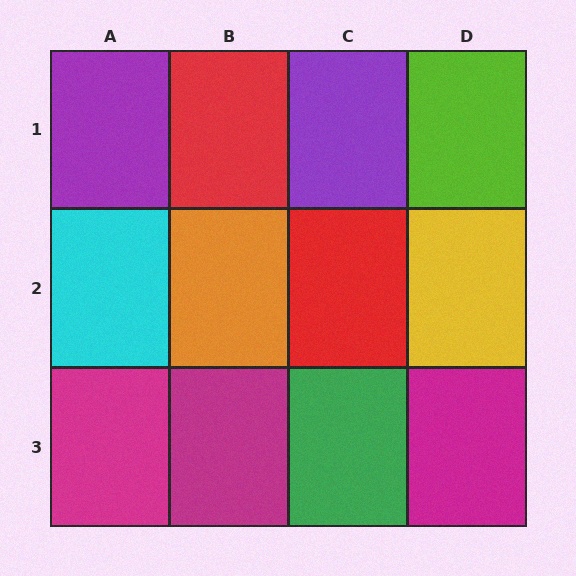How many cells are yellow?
1 cell is yellow.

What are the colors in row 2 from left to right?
Cyan, orange, red, yellow.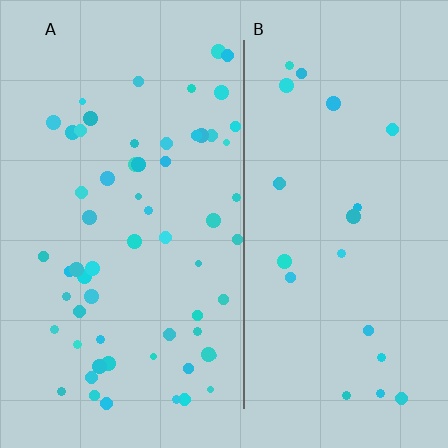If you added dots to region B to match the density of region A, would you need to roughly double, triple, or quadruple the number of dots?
Approximately triple.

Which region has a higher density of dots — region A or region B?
A (the left).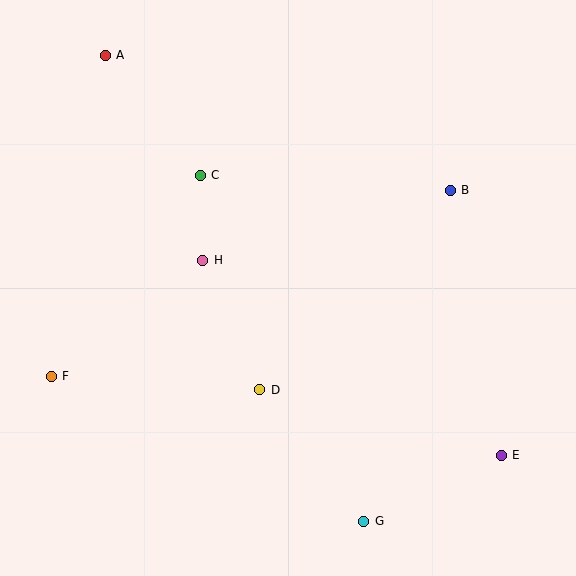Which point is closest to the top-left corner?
Point A is closest to the top-left corner.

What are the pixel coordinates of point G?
Point G is at (364, 521).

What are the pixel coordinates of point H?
Point H is at (203, 260).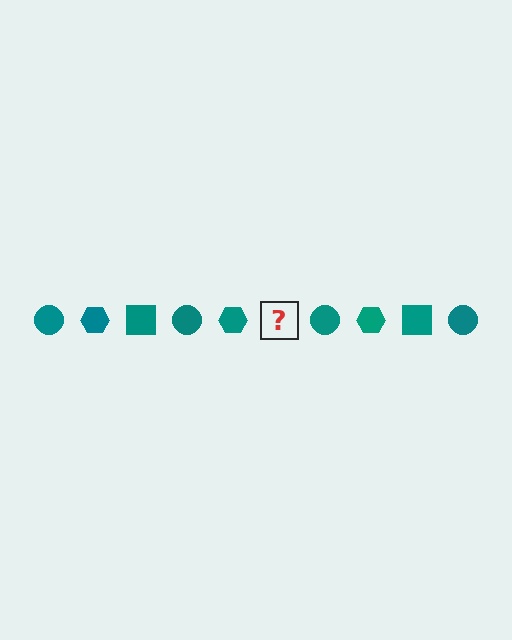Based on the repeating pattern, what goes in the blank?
The blank should be a teal square.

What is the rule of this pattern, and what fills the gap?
The rule is that the pattern cycles through circle, hexagon, square shapes in teal. The gap should be filled with a teal square.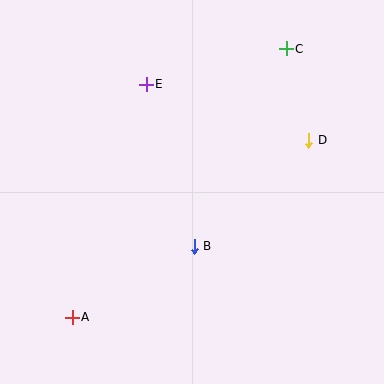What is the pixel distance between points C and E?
The distance between C and E is 145 pixels.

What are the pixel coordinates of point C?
Point C is at (286, 49).